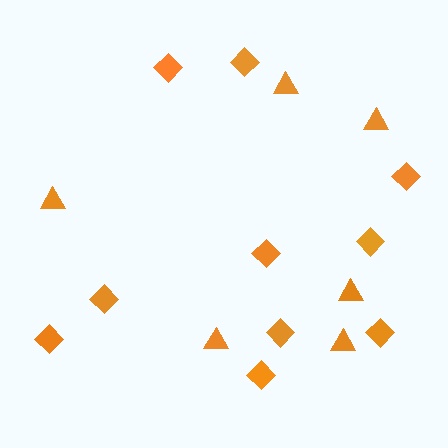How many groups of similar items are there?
There are 2 groups: one group of triangles (6) and one group of diamonds (10).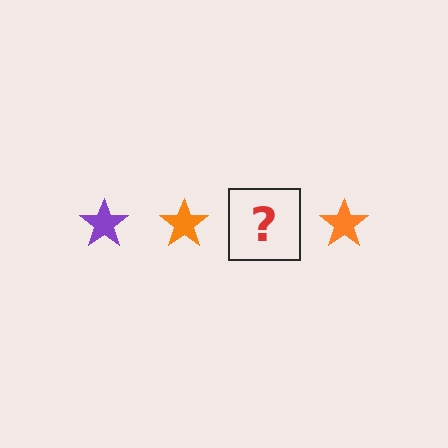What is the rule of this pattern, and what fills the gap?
The rule is that the pattern cycles through purple, orange stars. The gap should be filled with a purple star.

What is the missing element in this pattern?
The missing element is a purple star.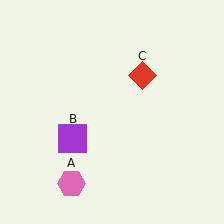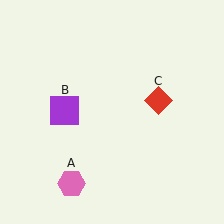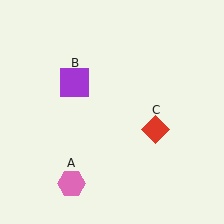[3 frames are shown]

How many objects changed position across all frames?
2 objects changed position: purple square (object B), red diamond (object C).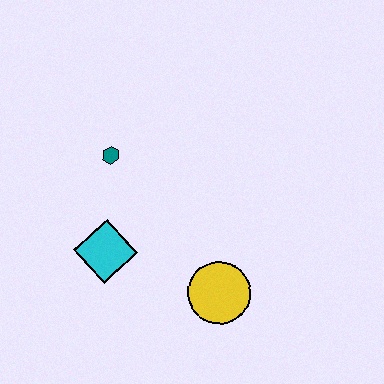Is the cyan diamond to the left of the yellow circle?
Yes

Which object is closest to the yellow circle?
The cyan diamond is closest to the yellow circle.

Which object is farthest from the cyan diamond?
The yellow circle is farthest from the cyan diamond.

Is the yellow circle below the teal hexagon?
Yes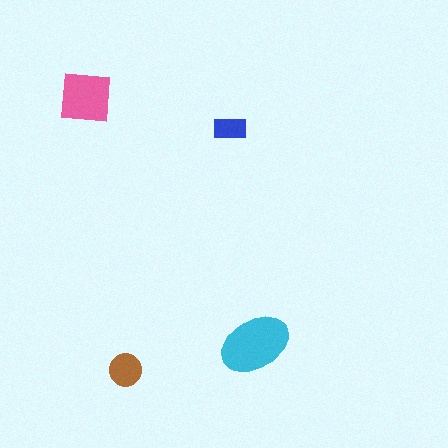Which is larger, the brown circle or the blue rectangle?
The brown circle.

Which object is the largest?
The cyan ellipse.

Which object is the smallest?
The blue rectangle.